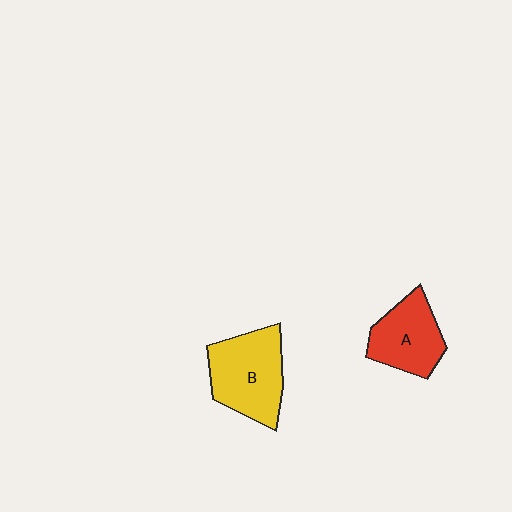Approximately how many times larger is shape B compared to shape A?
Approximately 1.3 times.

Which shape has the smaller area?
Shape A (red).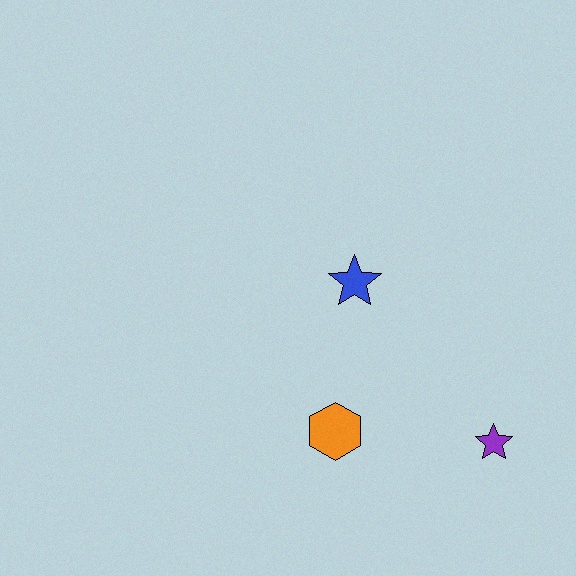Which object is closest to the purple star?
The orange hexagon is closest to the purple star.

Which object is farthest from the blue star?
The purple star is farthest from the blue star.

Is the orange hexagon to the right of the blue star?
No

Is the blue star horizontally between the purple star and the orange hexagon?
Yes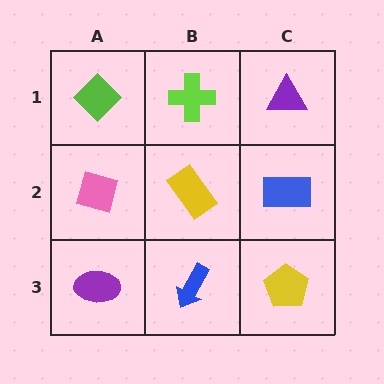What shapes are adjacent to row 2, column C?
A purple triangle (row 1, column C), a yellow pentagon (row 3, column C), a yellow rectangle (row 2, column B).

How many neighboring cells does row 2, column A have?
3.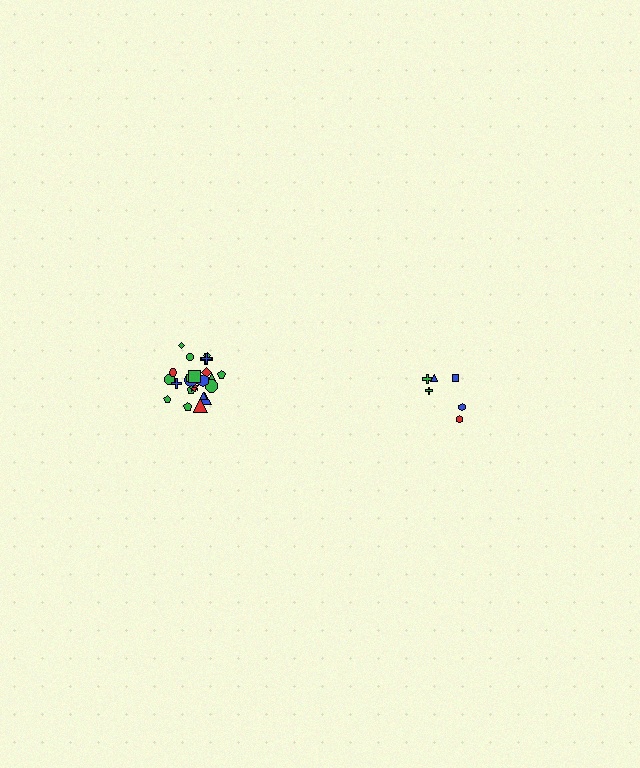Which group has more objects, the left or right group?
The left group.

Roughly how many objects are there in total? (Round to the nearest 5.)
Roughly 30 objects in total.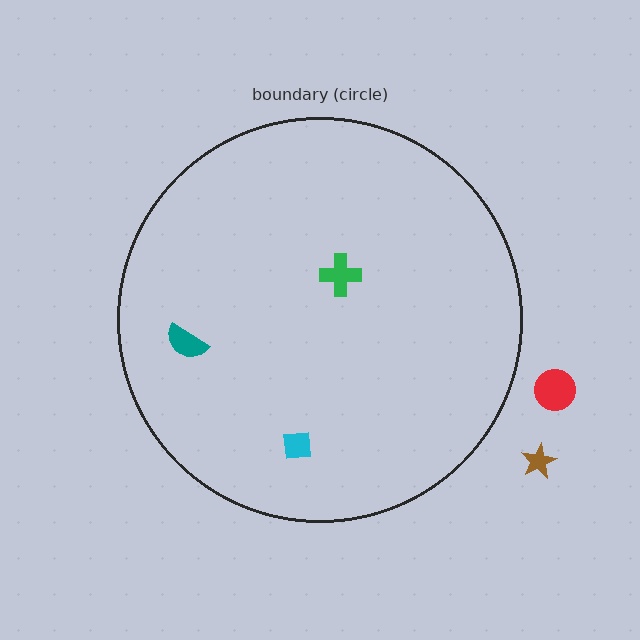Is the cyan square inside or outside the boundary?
Inside.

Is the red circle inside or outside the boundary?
Outside.